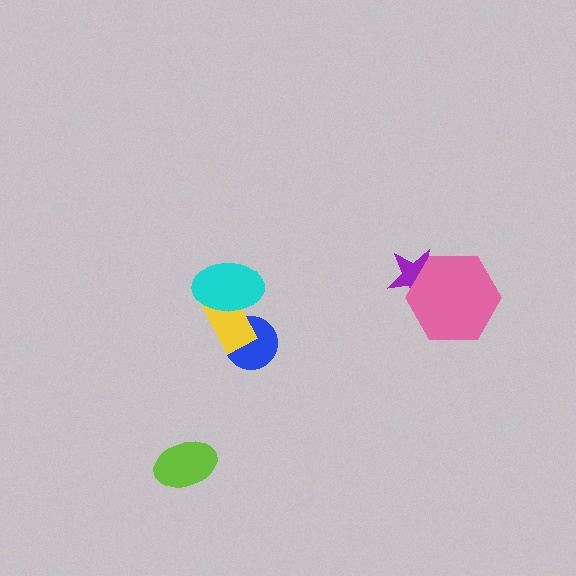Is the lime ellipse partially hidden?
No, no other shape covers it.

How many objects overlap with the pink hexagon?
1 object overlaps with the pink hexagon.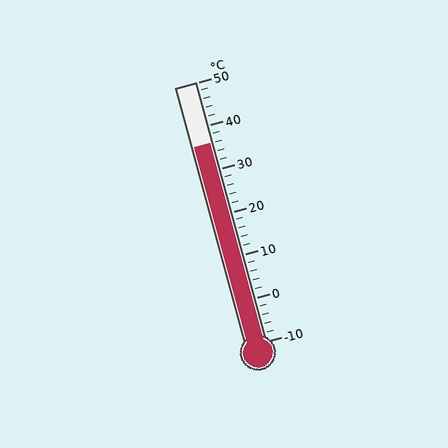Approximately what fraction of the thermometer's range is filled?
The thermometer is filled to approximately 75% of its range.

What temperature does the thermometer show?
The thermometer shows approximately 36°C.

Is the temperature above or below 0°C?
The temperature is above 0°C.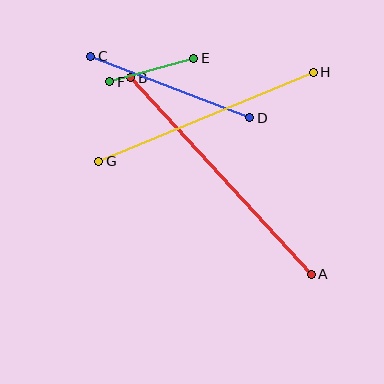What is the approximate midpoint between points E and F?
The midpoint is at approximately (152, 70) pixels.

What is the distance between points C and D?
The distance is approximately 171 pixels.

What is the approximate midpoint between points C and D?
The midpoint is at approximately (170, 87) pixels.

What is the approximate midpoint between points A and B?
The midpoint is at approximately (221, 176) pixels.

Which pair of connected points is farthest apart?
Points A and B are farthest apart.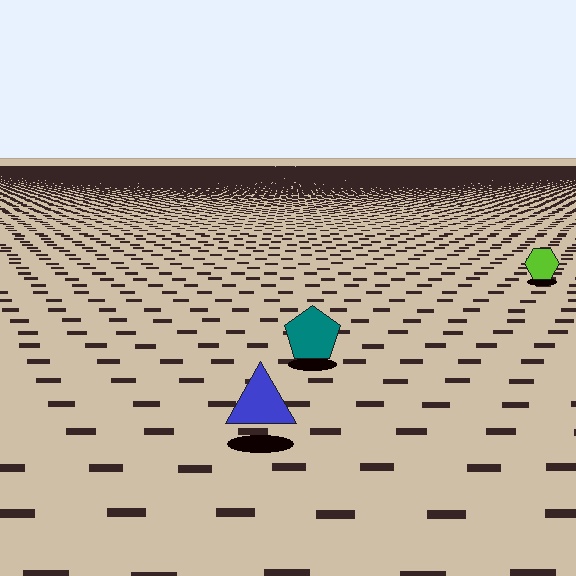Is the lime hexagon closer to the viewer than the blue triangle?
No. The blue triangle is closer — you can tell from the texture gradient: the ground texture is coarser near it.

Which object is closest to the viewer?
The blue triangle is closest. The texture marks near it are larger and more spread out.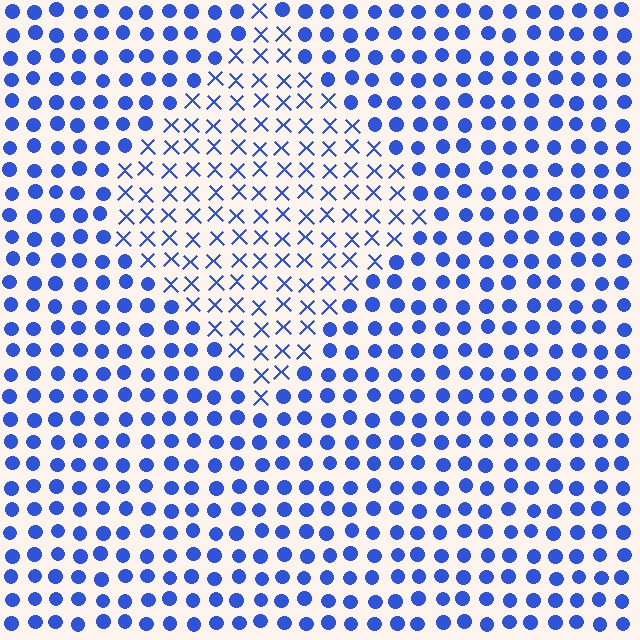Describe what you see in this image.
The image is filled with small blue elements arranged in a uniform grid. A diamond-shaped region contains X marks, while the surrounding area contains circles. The boundary is defined purely by the change in element shape.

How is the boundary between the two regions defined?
The boundary is defined by a change in element shape: X marks inside vs. circles outside. All elements share the same color and spacing.